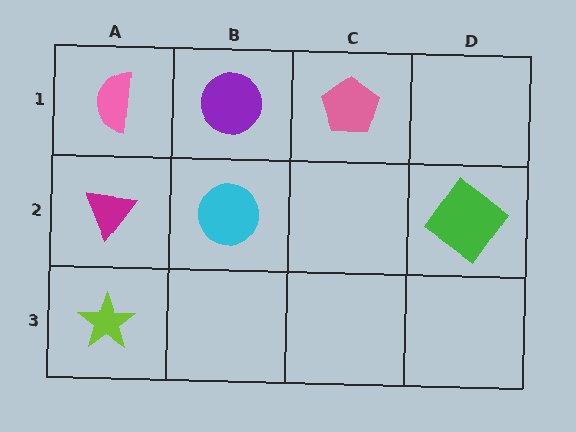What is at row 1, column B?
A purple circle.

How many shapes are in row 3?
1 shape.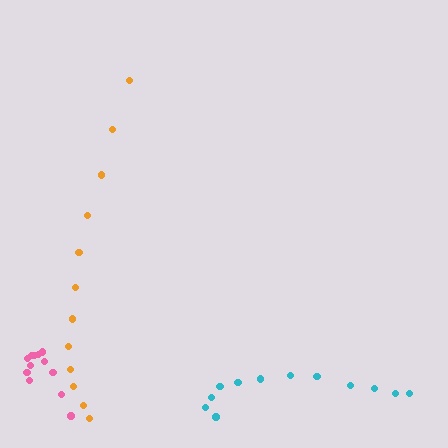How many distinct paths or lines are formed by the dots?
There are 3 distinct paths.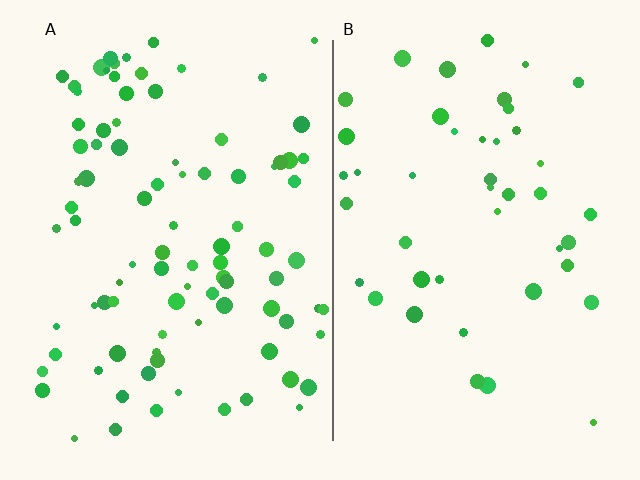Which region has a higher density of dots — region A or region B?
A (the left).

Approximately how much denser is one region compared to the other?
Approximately 2.0× — region A over region B.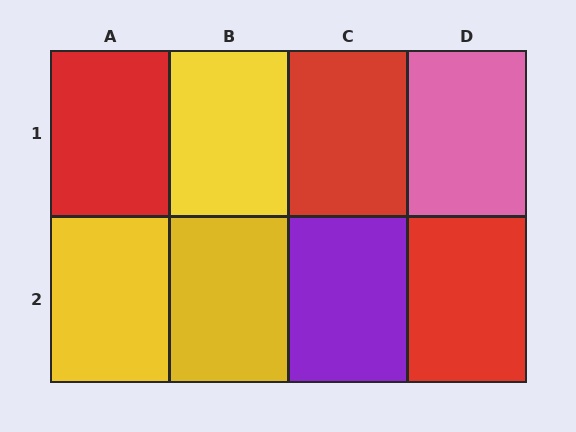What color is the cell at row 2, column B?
Yellow.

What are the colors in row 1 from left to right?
Red, yellow, red, pink.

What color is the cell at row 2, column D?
Red.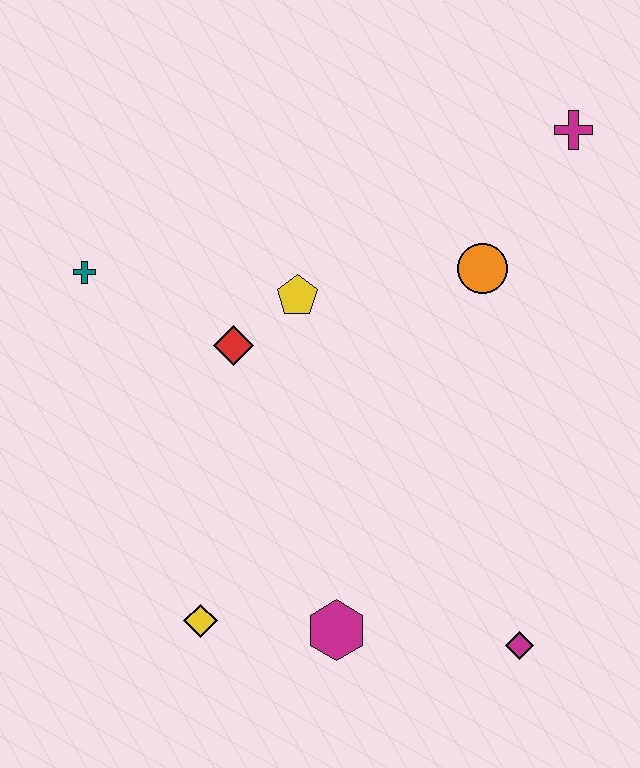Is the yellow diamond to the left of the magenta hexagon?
Yes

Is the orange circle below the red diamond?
No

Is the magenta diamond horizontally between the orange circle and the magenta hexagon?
No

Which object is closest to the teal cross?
The red diamond is closest to the teal cross.